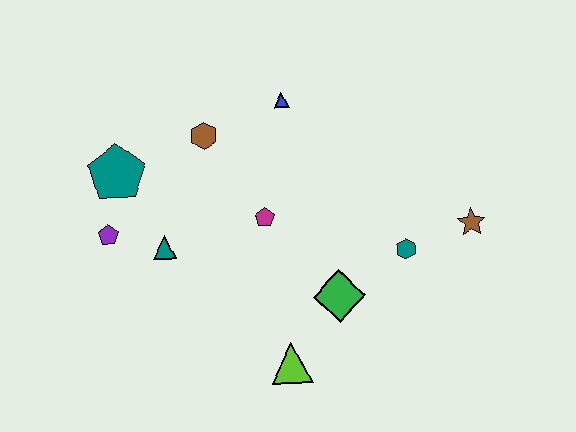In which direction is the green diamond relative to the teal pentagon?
The green diamond is to the right of the teal pentagon.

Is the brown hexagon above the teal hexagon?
Yes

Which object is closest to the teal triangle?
The purple pentagon is closest to the teal triangle.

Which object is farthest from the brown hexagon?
The brown star is farthest from the brown hexagon.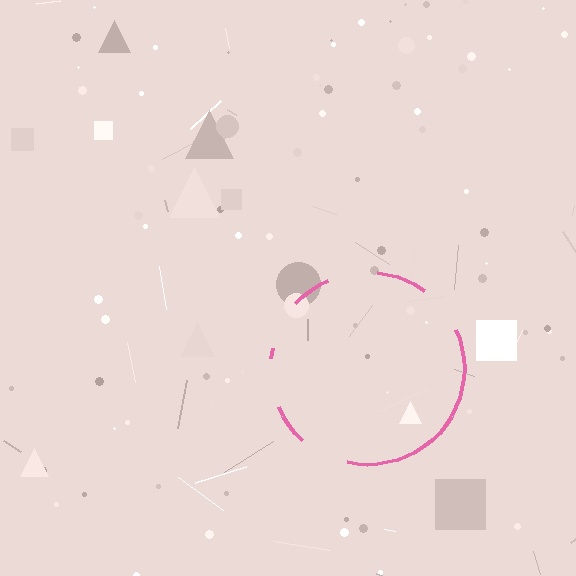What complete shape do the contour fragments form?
The contour fragments form a circle.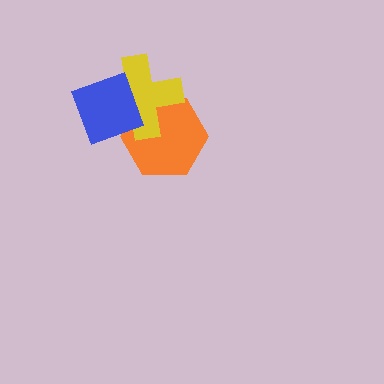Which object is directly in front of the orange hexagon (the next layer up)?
The yellow cross is directly in front of the orange hexagon.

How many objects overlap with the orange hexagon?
2 objects overlap with the orange hexagon.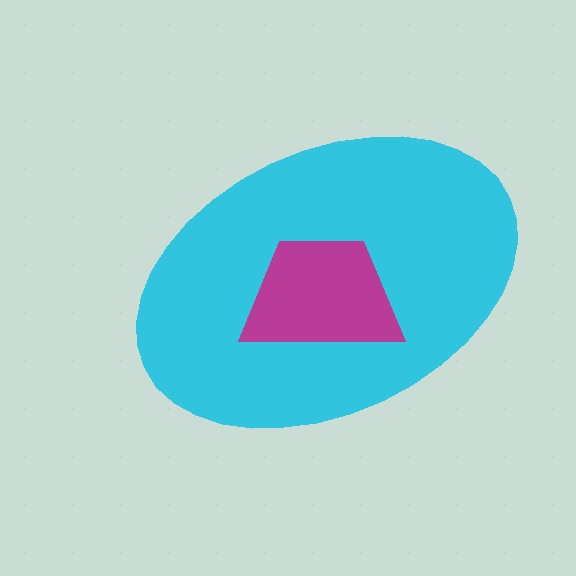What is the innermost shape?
The magenta trapezoid.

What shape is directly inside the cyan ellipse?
The magenta trapezoid.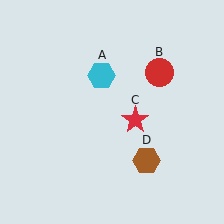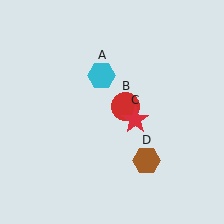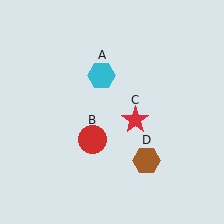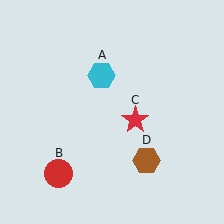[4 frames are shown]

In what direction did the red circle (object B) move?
The red circle (object B) moved down and to the left.